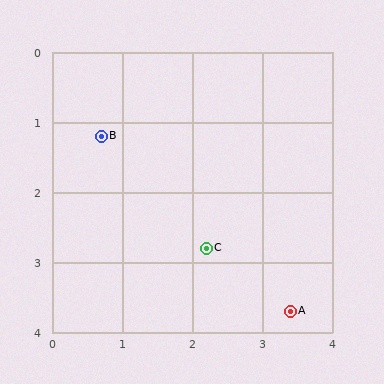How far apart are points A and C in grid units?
Points A and C are about 1.5 grid units apart.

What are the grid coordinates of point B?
Point B is at approximately (0.7, 1.2).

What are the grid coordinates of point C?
Point C is at approximately (2.2, 2.8).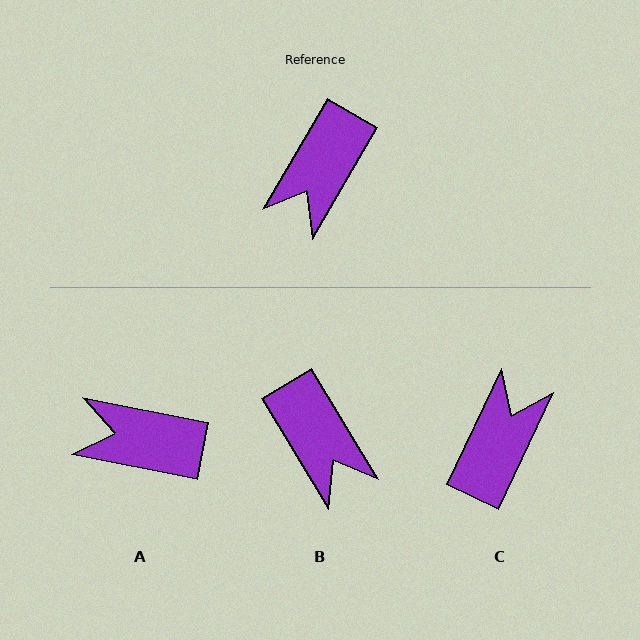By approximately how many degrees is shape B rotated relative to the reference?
Approximately 62 degrees counter-clockwise.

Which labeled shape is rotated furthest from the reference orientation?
C, about 175 degrees away.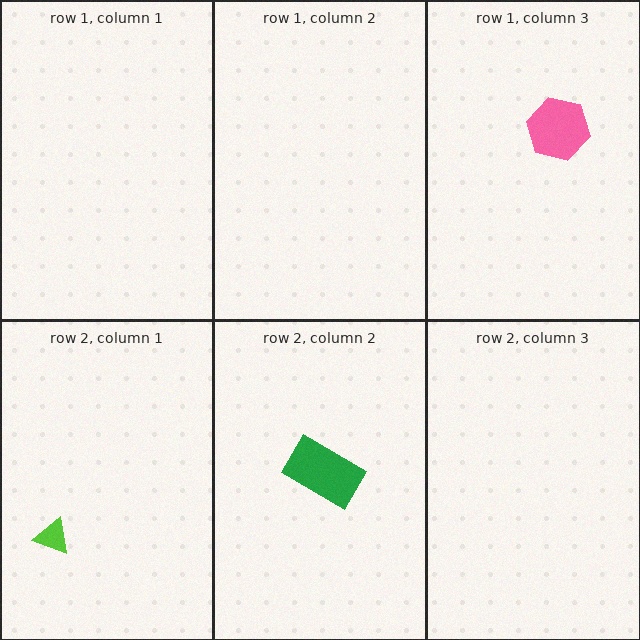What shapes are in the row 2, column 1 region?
The lime triangle.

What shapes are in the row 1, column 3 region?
The pink hexagon.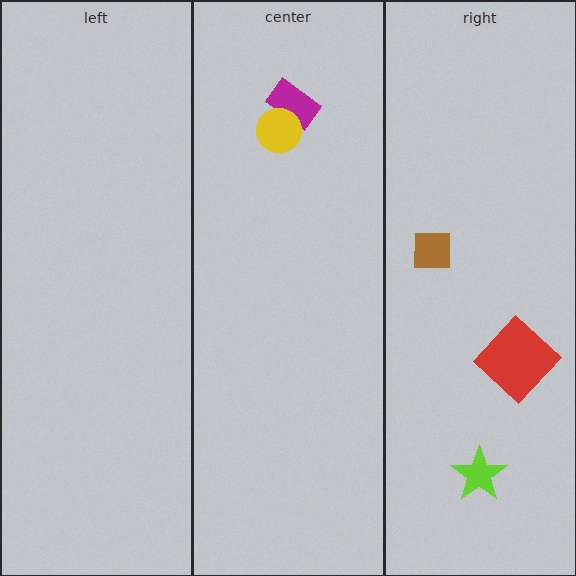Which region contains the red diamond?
The right region.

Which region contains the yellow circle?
The center region.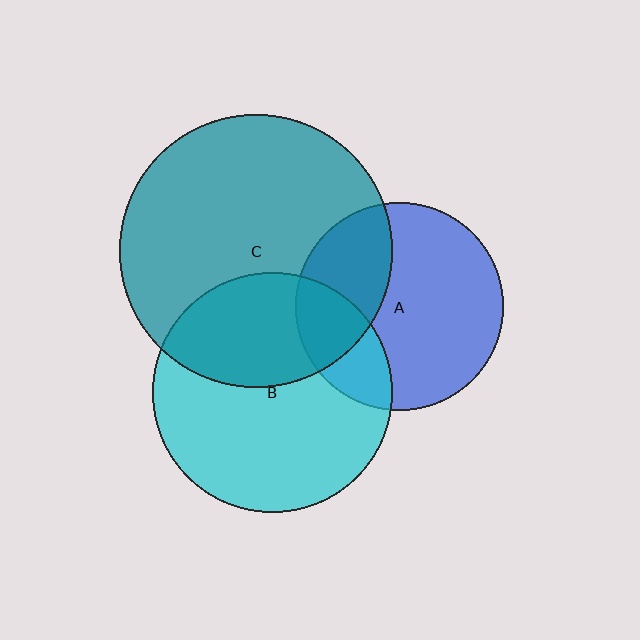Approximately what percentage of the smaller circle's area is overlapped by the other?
Approximately 25%.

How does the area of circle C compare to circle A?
Approximately 1.7 times.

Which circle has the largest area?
Circle C (teal).